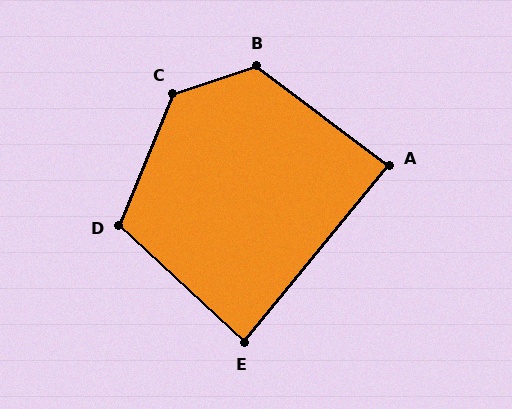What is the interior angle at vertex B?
Approximately 125 degrees (obtuse).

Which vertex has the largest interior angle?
C, at approximately 130 degrees.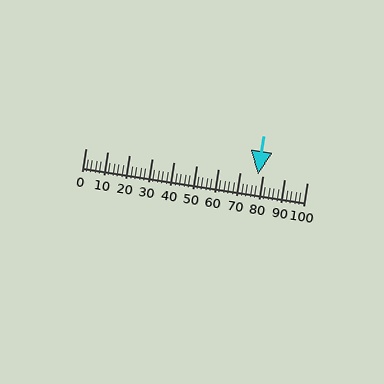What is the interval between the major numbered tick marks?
The major tick marks are spaced 10 units apart.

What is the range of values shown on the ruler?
The ruler shows values from 0 to 100.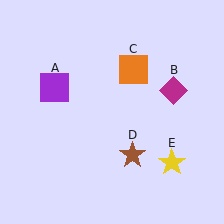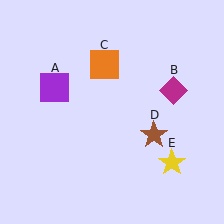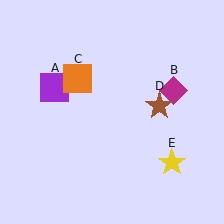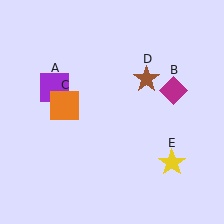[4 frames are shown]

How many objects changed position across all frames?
2 objects changed position: orange square (object C), brown star (object D).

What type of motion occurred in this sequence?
The orange square (object C), brown star (object D) rotated counterclockwise around the center of the scene.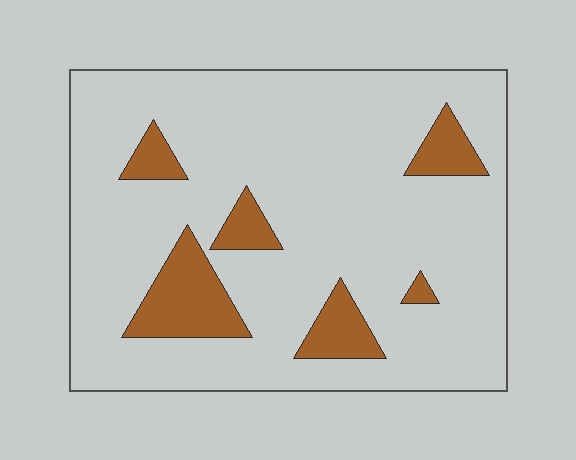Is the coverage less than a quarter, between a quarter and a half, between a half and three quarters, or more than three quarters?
Less than a quarter.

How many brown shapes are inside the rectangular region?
6.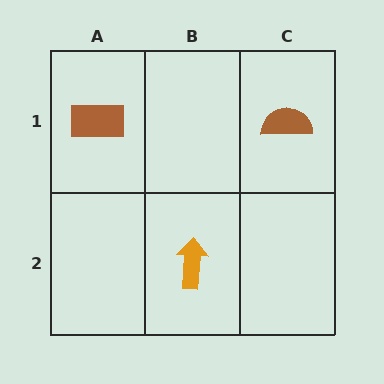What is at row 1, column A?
A brown rectangle.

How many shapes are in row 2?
1 shape.